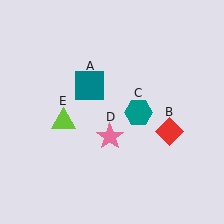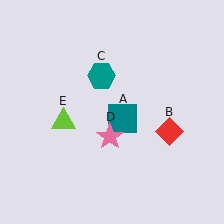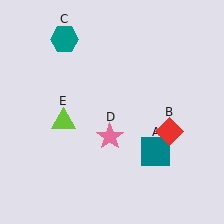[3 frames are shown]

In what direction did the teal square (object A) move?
The teal square (object A) moved down and to the right.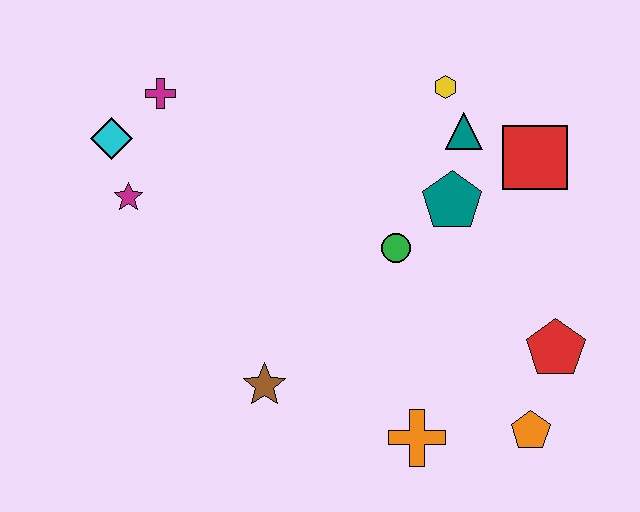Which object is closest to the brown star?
The orange cross is closest to the brown star.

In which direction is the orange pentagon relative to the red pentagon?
The orange pentagon is below the red pentagon.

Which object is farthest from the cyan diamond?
The orange pentagon is farthest from the cyan diamond.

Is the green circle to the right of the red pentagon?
No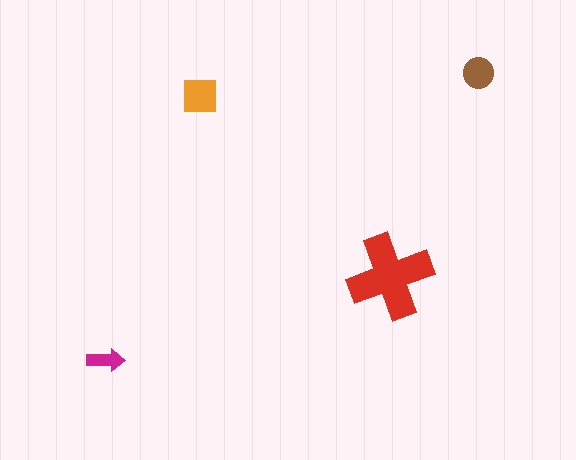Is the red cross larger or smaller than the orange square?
Larger.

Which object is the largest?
The red cross.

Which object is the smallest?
The magenta arrow.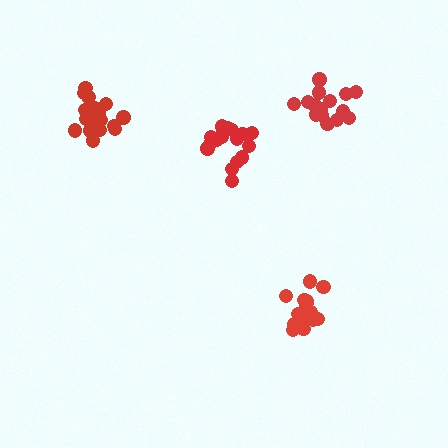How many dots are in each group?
Group 1: 18 dots, Group 2: 18 dots, Group 3: 18 dots, Group 4: 15 dots (69 total).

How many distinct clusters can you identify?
There are 4 distinct clusters.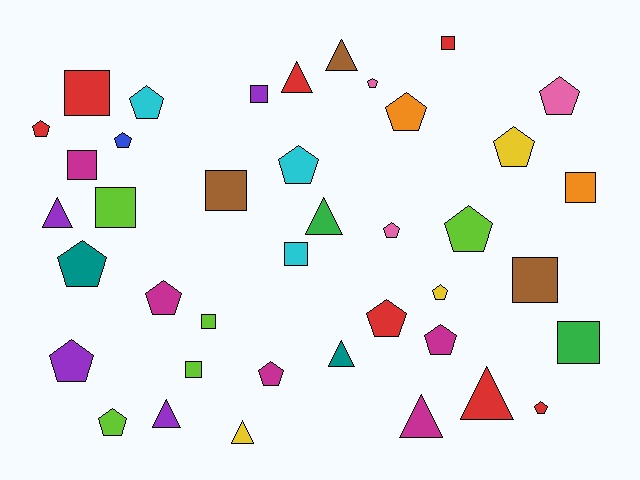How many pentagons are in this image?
There are 19 pentagons.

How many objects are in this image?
There are 40 objects.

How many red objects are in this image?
There are 7 red objects.